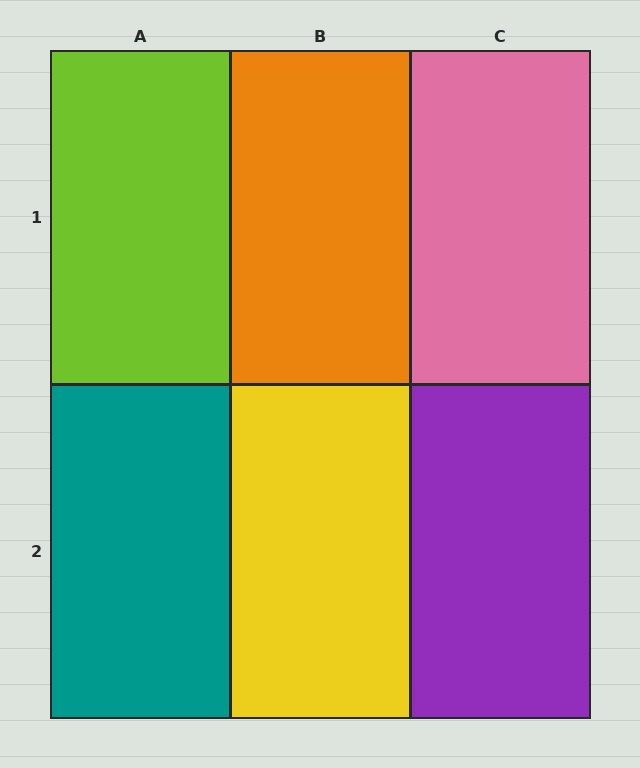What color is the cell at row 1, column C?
Pink.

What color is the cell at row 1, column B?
Orange.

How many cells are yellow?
1 cell is yellow.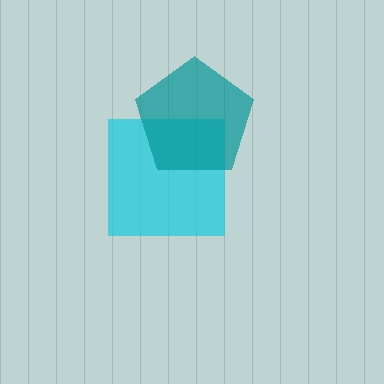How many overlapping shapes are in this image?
There are 2 overlapping shapes in the image.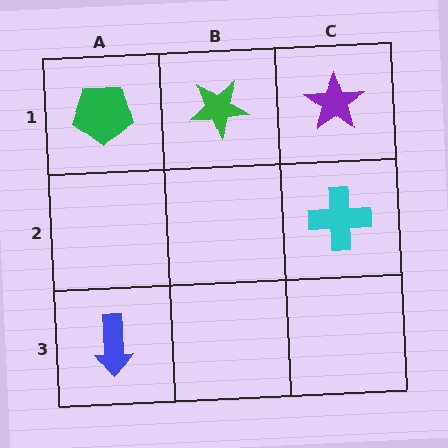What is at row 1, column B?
A green star.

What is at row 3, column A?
A blue arrow.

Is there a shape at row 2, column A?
No, that cell is empty.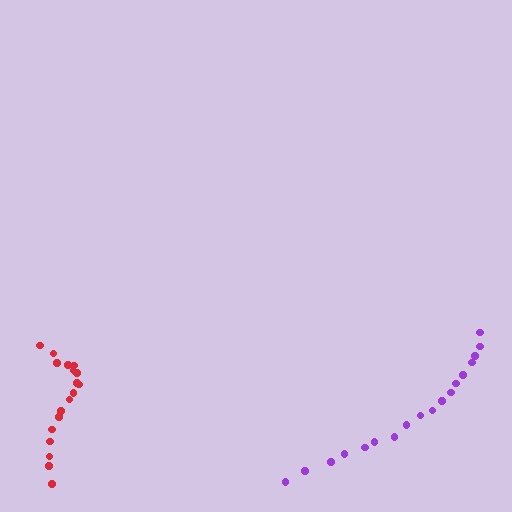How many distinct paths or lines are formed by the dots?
There are 2 distinct paths.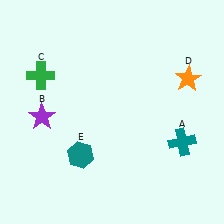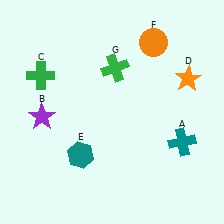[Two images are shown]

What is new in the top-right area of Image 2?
A green cross (G) was added in the top-right area of Image 2.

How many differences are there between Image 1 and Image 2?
There are 2 differences between the two images.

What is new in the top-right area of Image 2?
An orange circle (F) was added in the top-right area of Image 2.